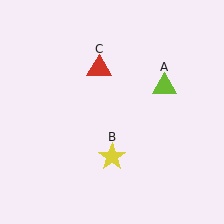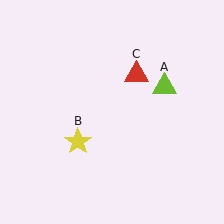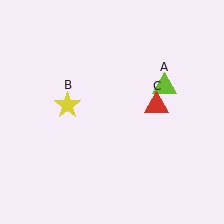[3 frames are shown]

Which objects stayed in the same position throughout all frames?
Lime triangle (object A) remained stationary.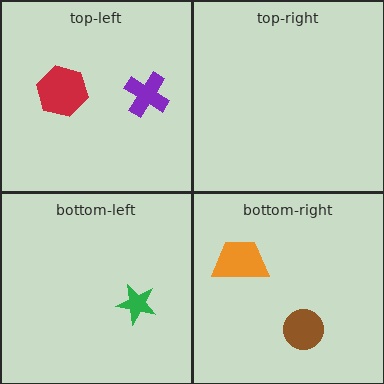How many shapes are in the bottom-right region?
2.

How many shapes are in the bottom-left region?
1.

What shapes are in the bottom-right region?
The orange trapezoid, the brown circle.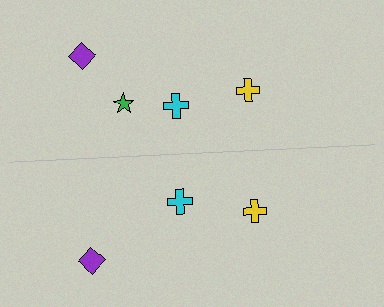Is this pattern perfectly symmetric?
No, the pattern is not perfectly symmetric. A green star is missing from the bottom side.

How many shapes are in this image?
There are 7 shapes in this image.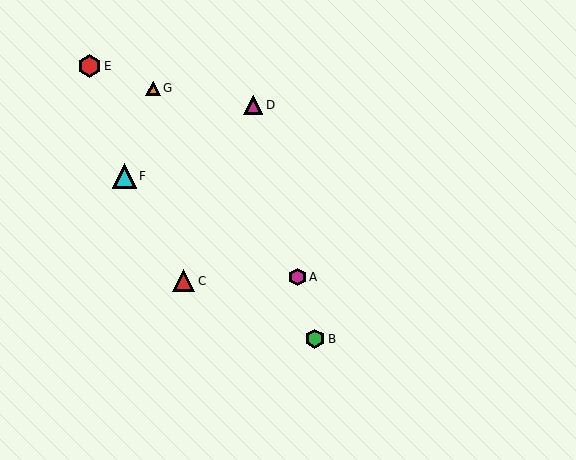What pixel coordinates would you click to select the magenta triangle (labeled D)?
Click at (253, 105) to select the magenta triangle D.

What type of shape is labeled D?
Shape D is a magenta triangle.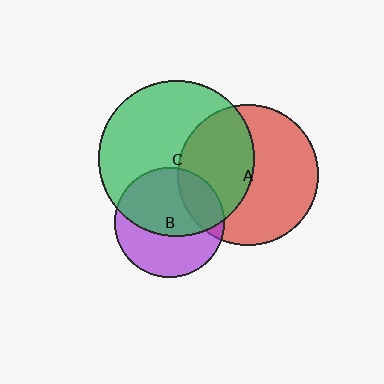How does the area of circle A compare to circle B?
Approximately 1.6 times.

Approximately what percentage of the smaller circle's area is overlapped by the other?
Approximately 60%.